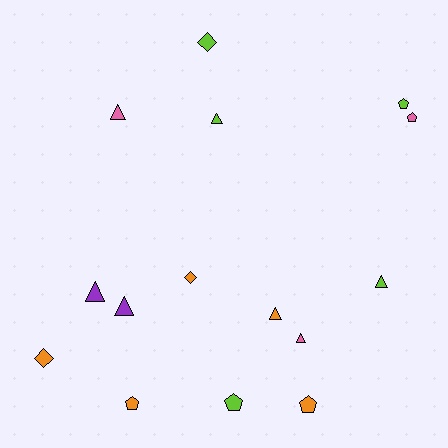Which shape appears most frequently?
Triangle, with 7 objects.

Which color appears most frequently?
Orange, with 5 objects.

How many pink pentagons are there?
There is 1 pink pentagon.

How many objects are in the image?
There are 15 objects.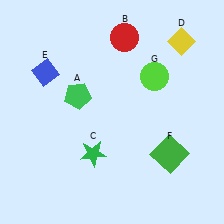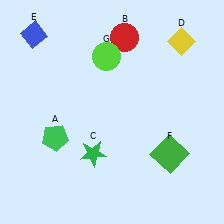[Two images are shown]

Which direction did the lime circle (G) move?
The lime circle (G) moved left.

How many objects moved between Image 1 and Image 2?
3 objects moved between the two images.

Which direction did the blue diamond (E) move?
The blue diamond (E) moved up.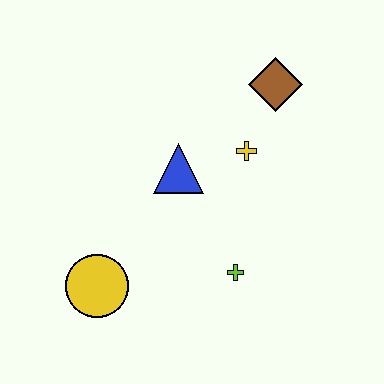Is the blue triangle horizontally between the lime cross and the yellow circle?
Yes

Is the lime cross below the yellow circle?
No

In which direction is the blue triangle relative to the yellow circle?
The blue triangle is above the yellow circle.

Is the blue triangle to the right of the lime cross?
No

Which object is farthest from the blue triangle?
The yellow circle is farthest from the blue triangle.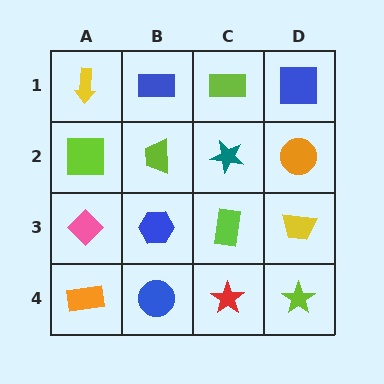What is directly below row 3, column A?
An orange rectangle.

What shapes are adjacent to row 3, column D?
An orange circle (row 2, column D), a lime star (row 4, column D), a lime rectangle (row 3, column C).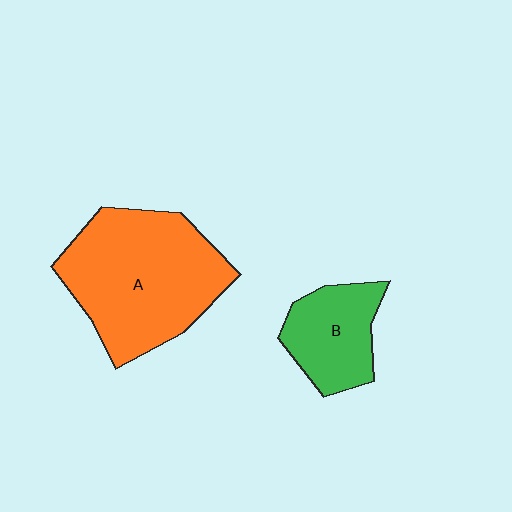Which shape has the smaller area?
Shape B (green).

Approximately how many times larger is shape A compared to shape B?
Approximately 2.1 times.